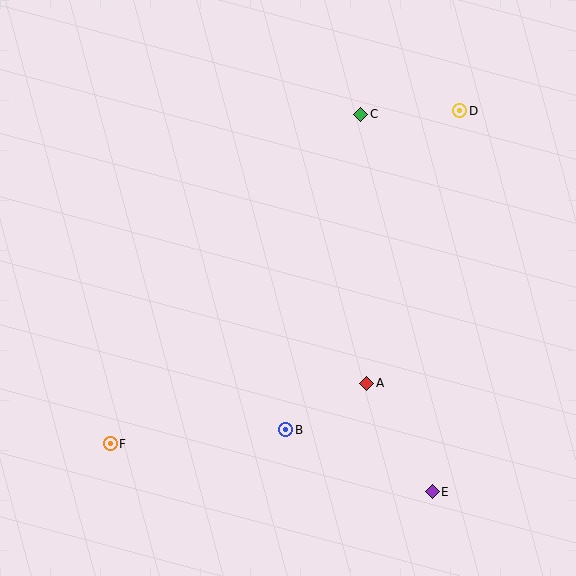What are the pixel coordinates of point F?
Point F is at (110, 444).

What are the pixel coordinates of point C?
Point C is at (361, 114).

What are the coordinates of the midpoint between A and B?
The midpoint between A and B is at (326, 406).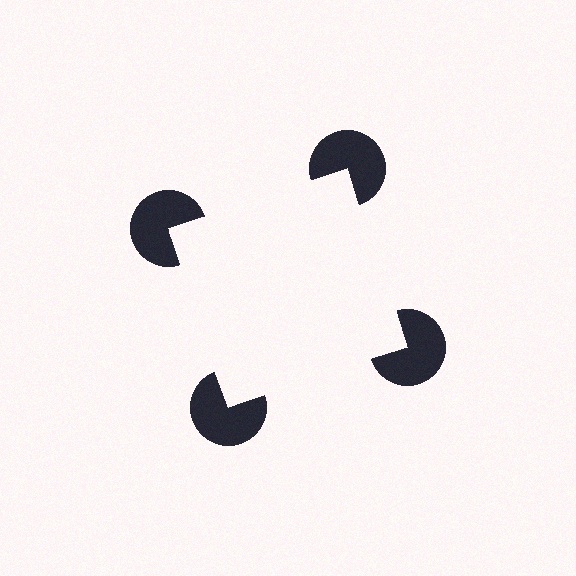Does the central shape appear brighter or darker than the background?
It typically appears slightly brighter than the background, even though no actual brightness change is drawn.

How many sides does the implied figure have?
4 sides.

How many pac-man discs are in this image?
There are 4 — one at each vertex of the illusory square.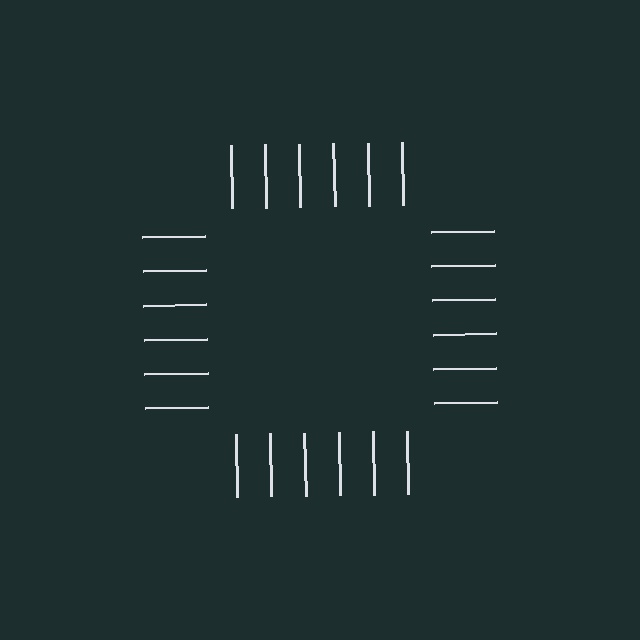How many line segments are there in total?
24 — 6 along each of the 4 edges.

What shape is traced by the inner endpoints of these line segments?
An illusory square — the line segments terminate on its edges but no continuous stroke is drawn.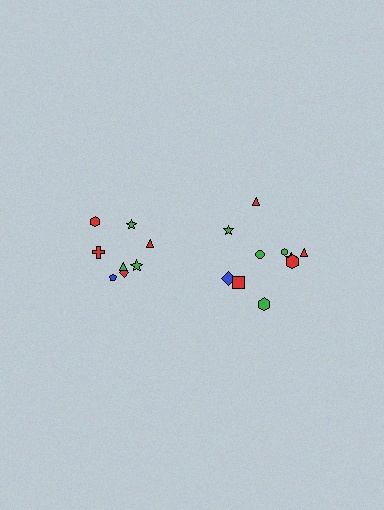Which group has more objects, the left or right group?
The right group.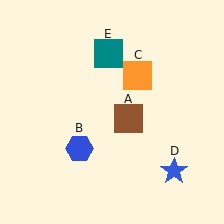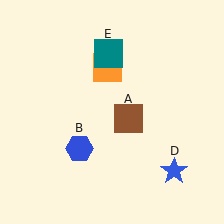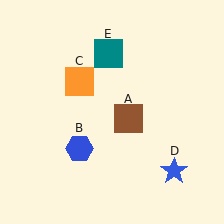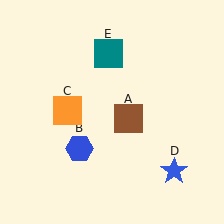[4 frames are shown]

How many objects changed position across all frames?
1 object changed position: orange square (object C).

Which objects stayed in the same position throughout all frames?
Brown square (object A) and blue hexagon (object B) and blue star (object D) and teal square (object E) remained stationary.